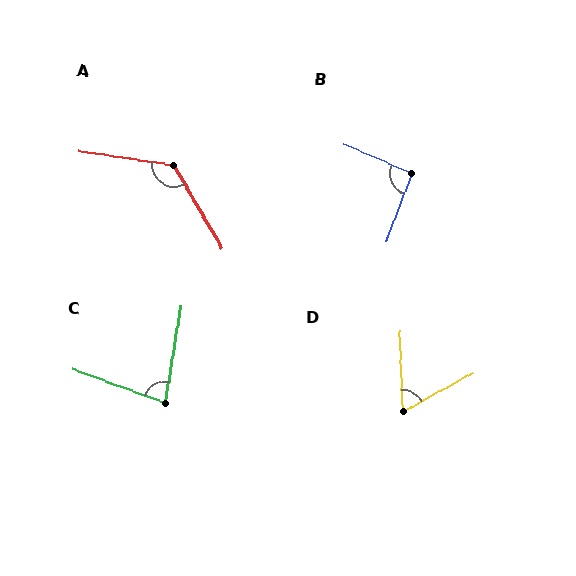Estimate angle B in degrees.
Approximately 92 degrees.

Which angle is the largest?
A, at approximately 129 degrees.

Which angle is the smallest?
D, at approximately 63 degrees.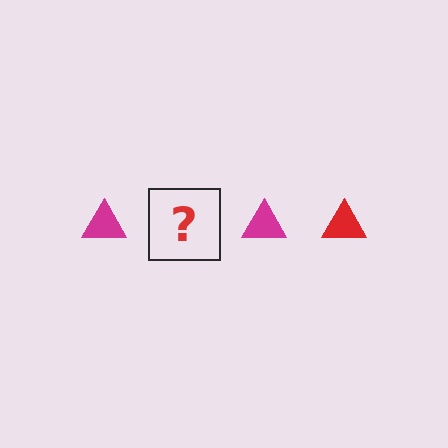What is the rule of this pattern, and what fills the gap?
The rule is that the pattern cycles through magenta, red triangles. The gap should be filled with a red triangle.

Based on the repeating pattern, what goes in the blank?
The blank should be a red triangle.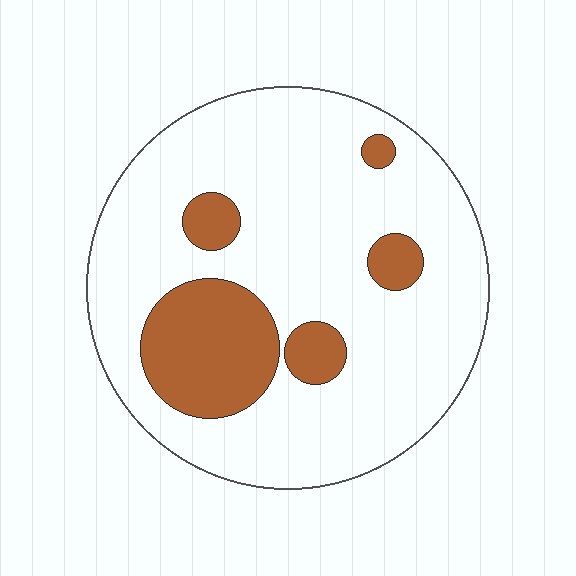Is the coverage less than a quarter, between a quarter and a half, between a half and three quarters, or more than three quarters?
Less than a quarter.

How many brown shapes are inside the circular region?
5.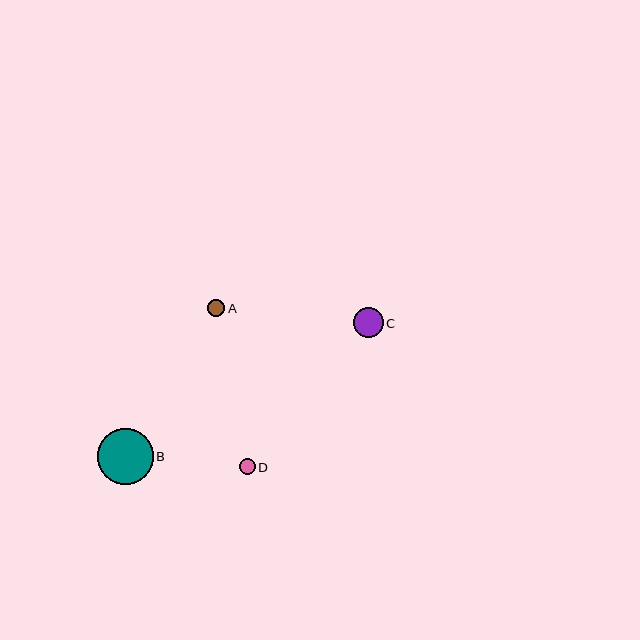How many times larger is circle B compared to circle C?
Circle B is approximately 1.9 times the size of circle C.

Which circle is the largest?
Circle B is the largest with a size of approximately 56 pixels.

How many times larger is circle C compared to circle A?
Circle C is approximately 1.8 times the size of circle A.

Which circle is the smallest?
Circle D is the smallest with a size of approximately 16 pixels.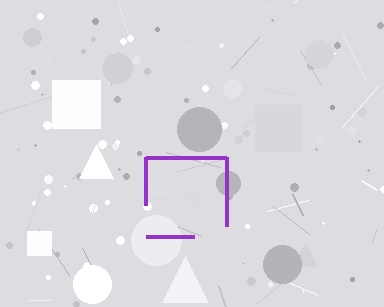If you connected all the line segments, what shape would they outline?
They would outline a square.